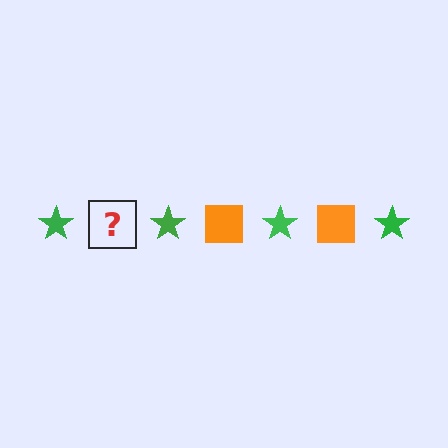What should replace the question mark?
The question mark should be replaced with an orange square.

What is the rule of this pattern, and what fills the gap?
The rule is that the pattern alternates between green star and orange square. The gap should be filled with an orange square.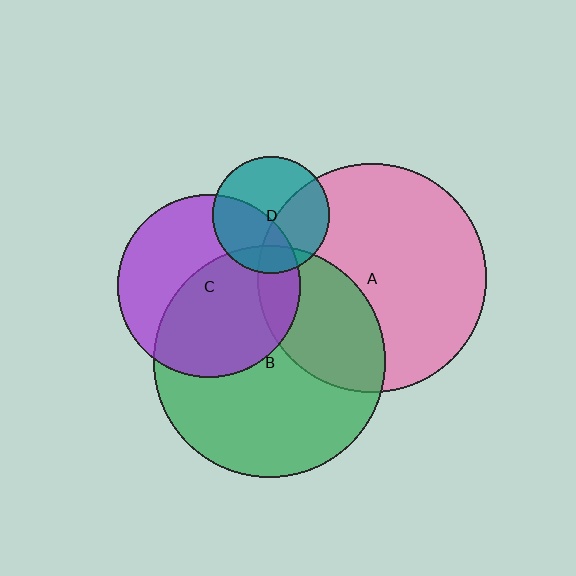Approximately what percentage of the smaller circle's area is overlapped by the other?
Approximately 40%.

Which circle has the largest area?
Circle B (green).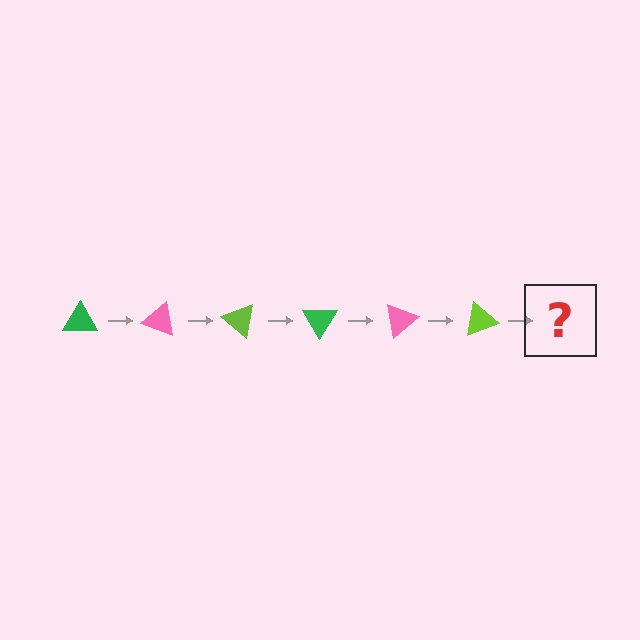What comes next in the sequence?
The next element should be a green triangle, rotated 120 degrees from the start.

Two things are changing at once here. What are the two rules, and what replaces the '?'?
The two rules are that it rotates 20 degrees each step and the color cycles through green, pink, and lime. The '?' should be a green triangle, rotated 120 degrees from the start.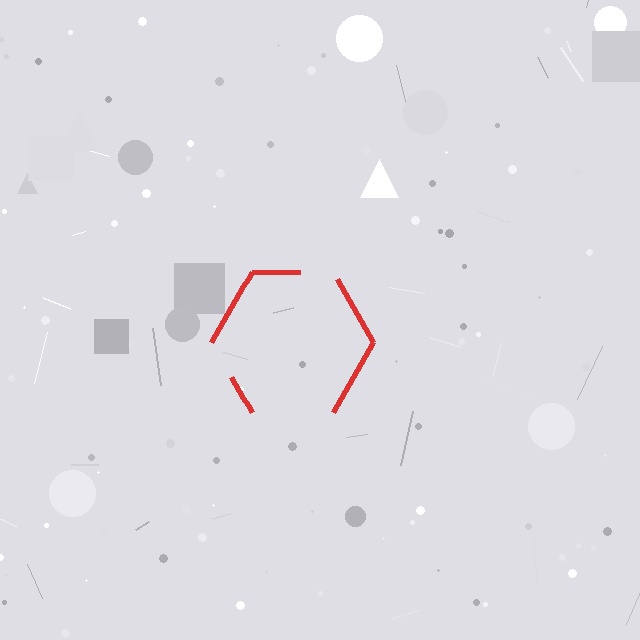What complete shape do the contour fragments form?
The contour fragments form a hexagon.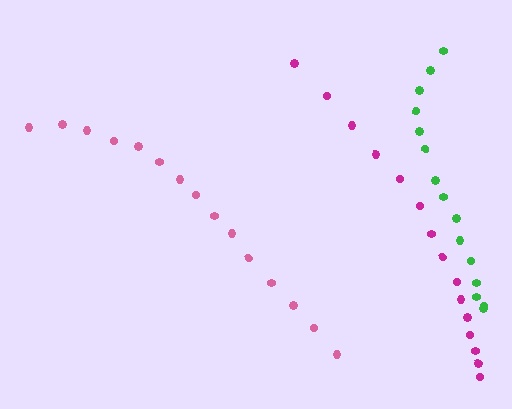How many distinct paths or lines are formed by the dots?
There are 3 distinct paths.